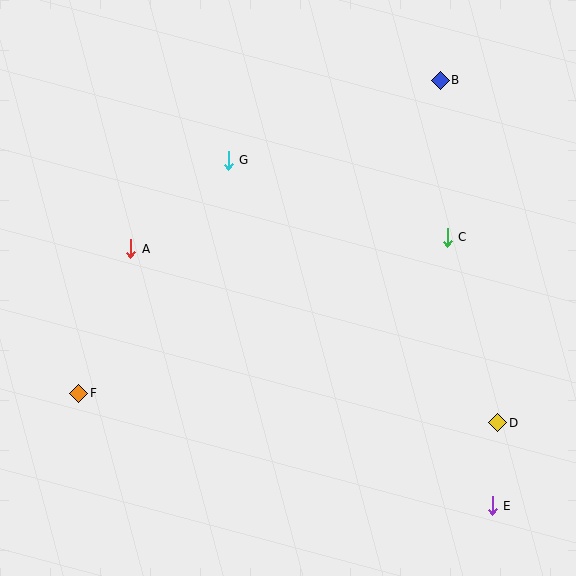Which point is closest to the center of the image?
Point G at (228, 160) is closest to the center.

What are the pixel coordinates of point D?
Point D is at (498, 423).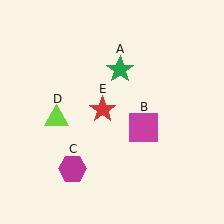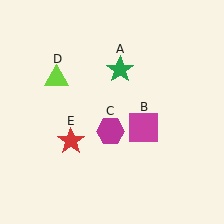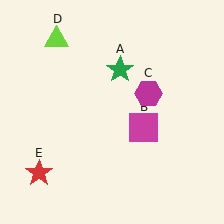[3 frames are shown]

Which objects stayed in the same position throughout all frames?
Green star (object A) and magenta square (object B) remained stationary.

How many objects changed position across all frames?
3 objects changed position: magenta hexagon (object C), lime triangle (object D), red star (object E).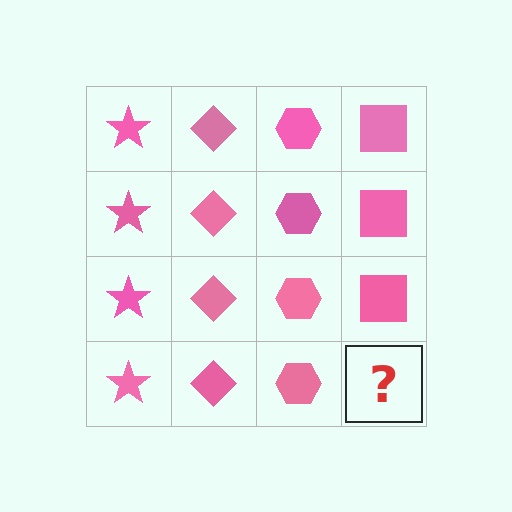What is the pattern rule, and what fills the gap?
The rule is that each column has a consistent shape. The gap should be filled with a pink square.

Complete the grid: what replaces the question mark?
The question mark should be replaced with a pink square.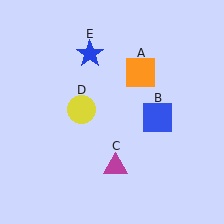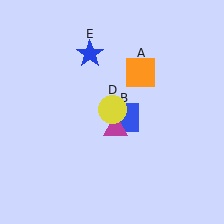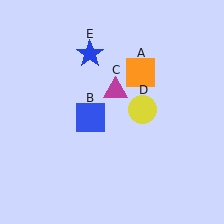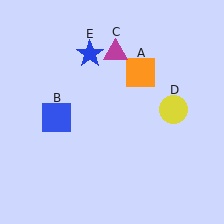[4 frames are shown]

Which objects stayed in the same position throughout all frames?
Orange square (object A) and blue star (object E) remained stationary.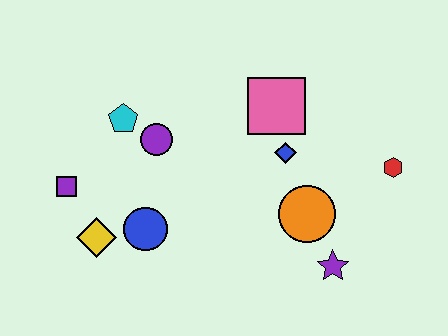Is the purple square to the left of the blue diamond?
Yes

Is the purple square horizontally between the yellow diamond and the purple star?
No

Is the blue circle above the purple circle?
No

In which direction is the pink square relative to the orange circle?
The pink square is above the orange circle.